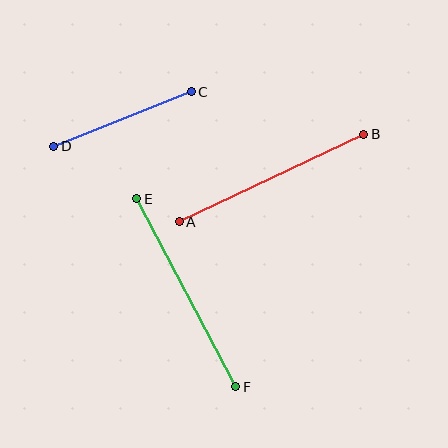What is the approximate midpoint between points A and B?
The midpoint is at approximately (272, 178) pixels.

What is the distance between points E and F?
The distance is approximately 212 pixels.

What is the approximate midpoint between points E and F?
The midpoint is at approximately (186, 293) pixels.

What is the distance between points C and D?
The distance is approximately 148 pixels.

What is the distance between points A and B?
The distance is approximately 204 pixels.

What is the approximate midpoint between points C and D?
The midpoint is at approximately (122, 119) pixels.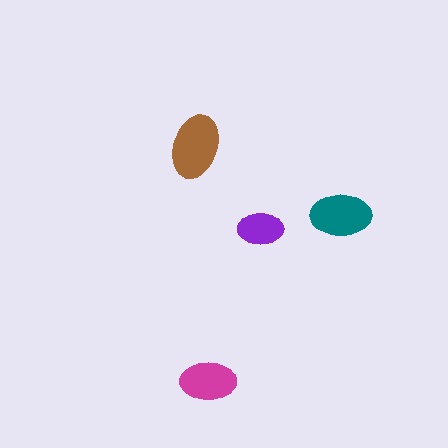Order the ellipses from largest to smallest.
the brown one, the teal one, the magenta one, the purple one.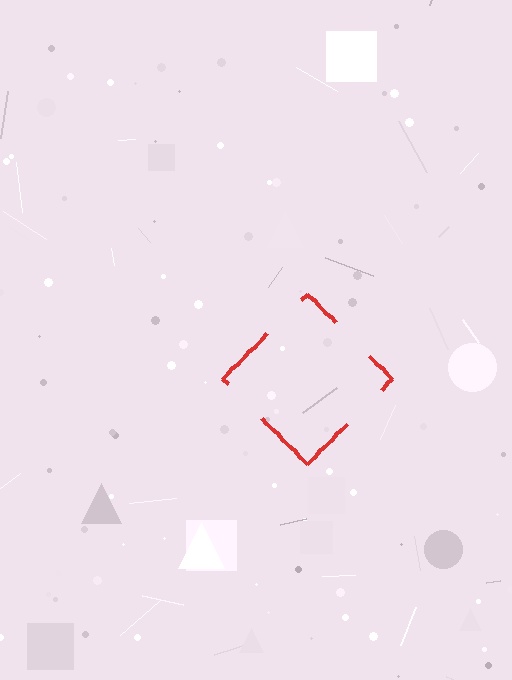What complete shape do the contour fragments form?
The contour fragments form a diamond.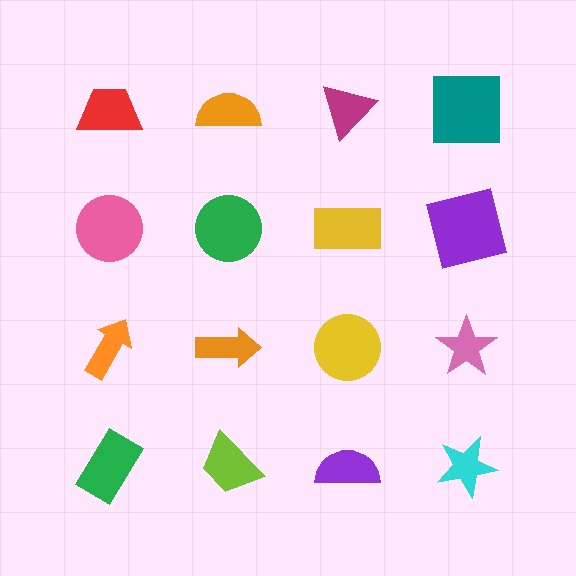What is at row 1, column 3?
A magenta triangle.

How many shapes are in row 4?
4 shapes.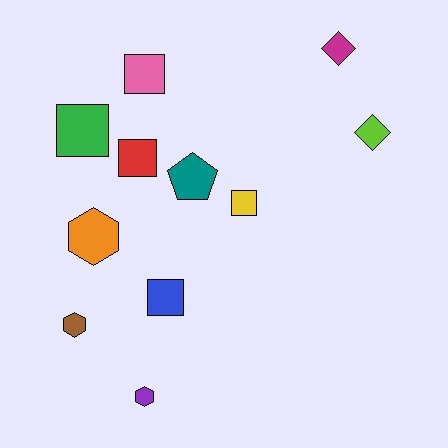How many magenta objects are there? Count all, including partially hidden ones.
There is 1 magenta object.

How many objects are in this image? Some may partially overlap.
There are 11 objects.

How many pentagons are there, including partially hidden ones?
There is 1 pentagon.